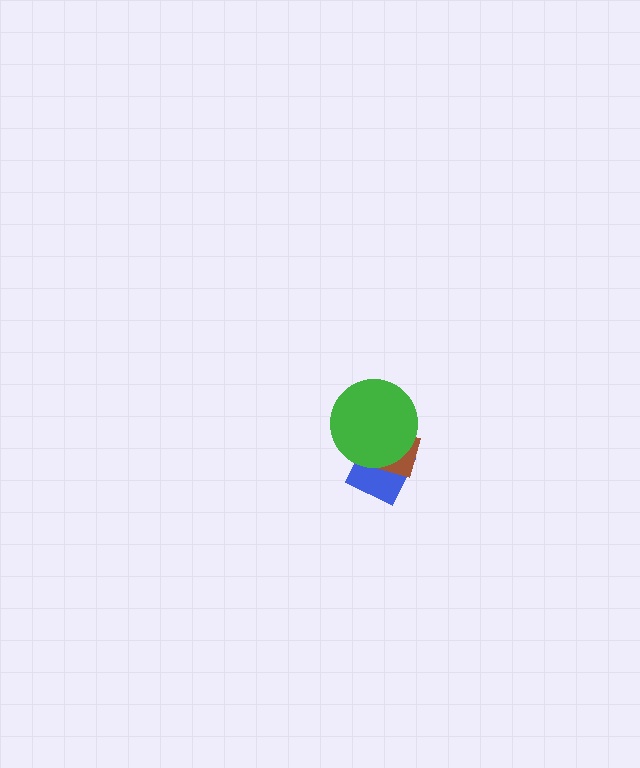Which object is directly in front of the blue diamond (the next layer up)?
The brown diamond is directly in front of the blue diamond.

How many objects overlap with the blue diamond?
2 objects overlap with the blue diamond.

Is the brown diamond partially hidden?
Yes, it is partially covered by another shape.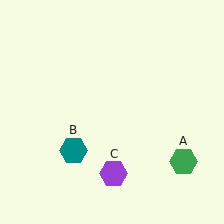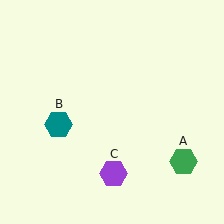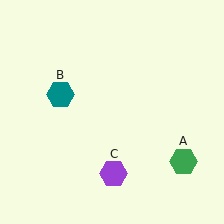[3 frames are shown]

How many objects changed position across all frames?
1 object changed position: teal hexagon (object B).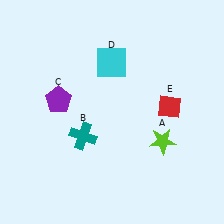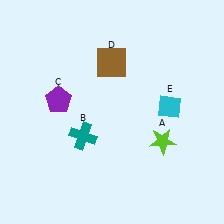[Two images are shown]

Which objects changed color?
D changed from cyan to brown. E changed from red to cyan.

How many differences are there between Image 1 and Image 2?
There are 2 differences between the two images.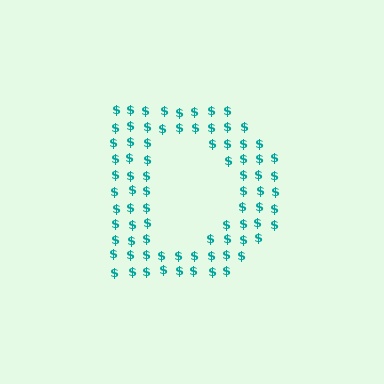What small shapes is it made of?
It is made of small dollar signs.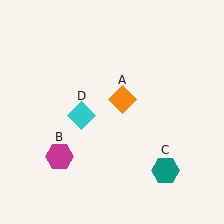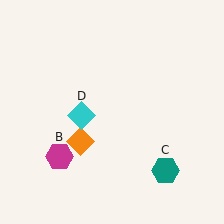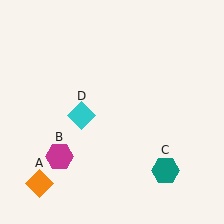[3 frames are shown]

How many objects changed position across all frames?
1 object changed position: orange diamond (object A).